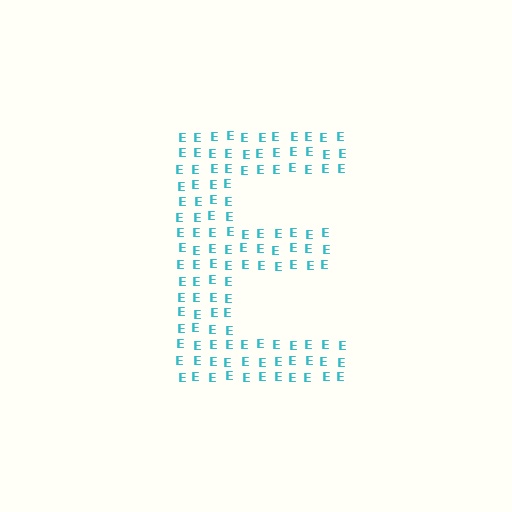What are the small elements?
The small elements are letter E's.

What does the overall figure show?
The overall figure shows the letter E.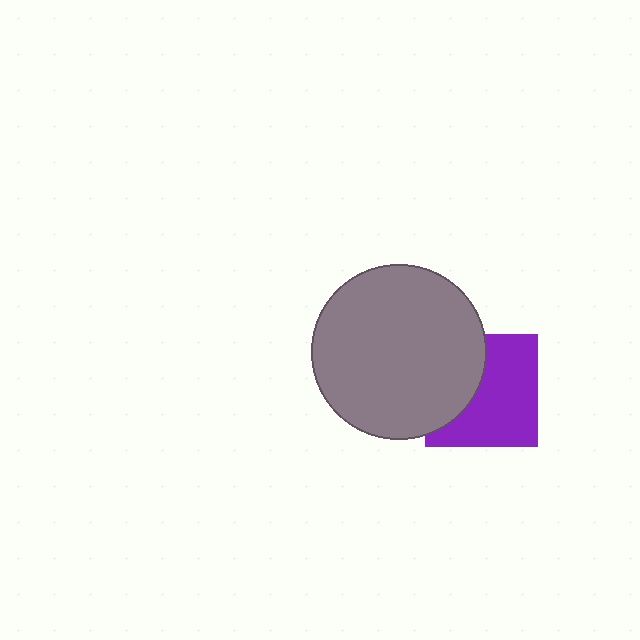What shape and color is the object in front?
The object in front is a gray circle.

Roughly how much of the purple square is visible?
About half of it is visible (roughly 62%).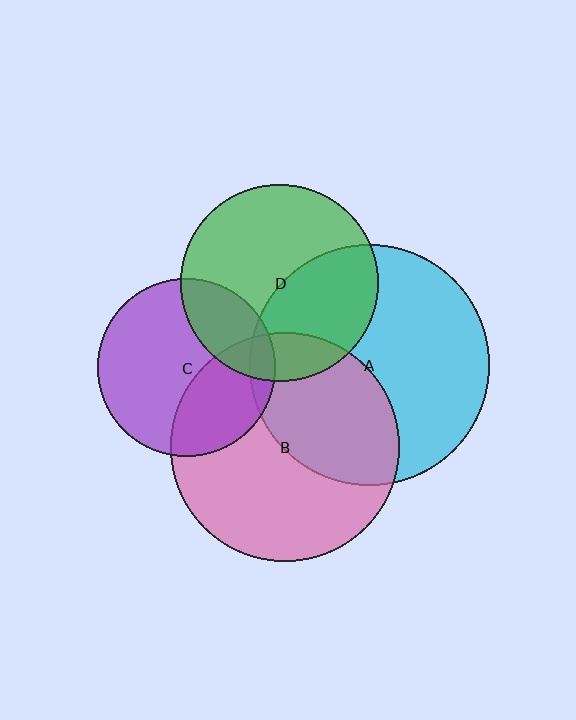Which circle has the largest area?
Circle A (cyan).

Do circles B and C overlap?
Yes.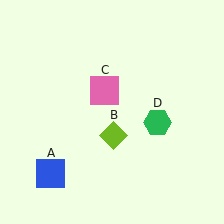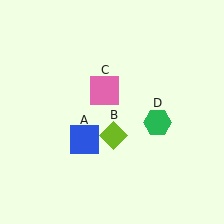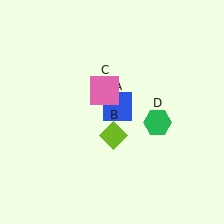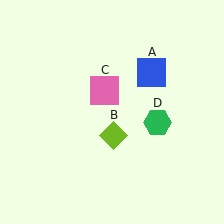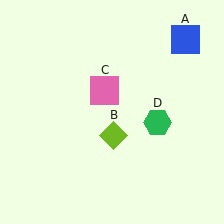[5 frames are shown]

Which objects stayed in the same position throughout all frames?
Lime diamond (object B) and pink square (object C) and green hexagon (object D) remained stationary.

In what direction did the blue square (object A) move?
The blue square (object A) moved up and to the right.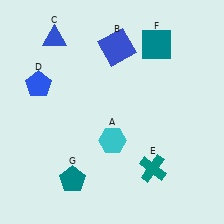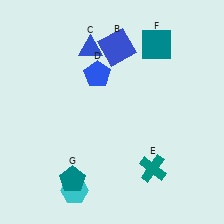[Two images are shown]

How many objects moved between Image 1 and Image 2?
3 objects moved between the two images.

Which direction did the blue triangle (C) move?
The blue triangle (C) moved right.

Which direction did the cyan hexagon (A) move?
The cyan hexagon (A) moved down.